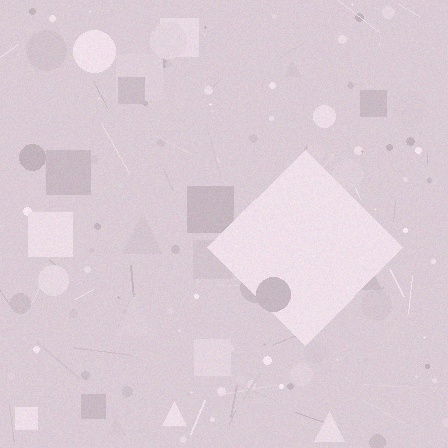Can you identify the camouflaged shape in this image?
The camouflaged shape is a diamond.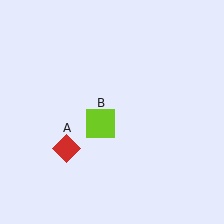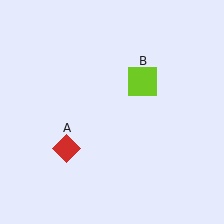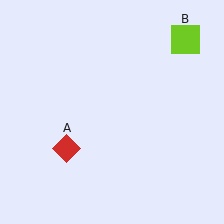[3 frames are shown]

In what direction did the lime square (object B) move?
The lime square (object B) moved up and to the right.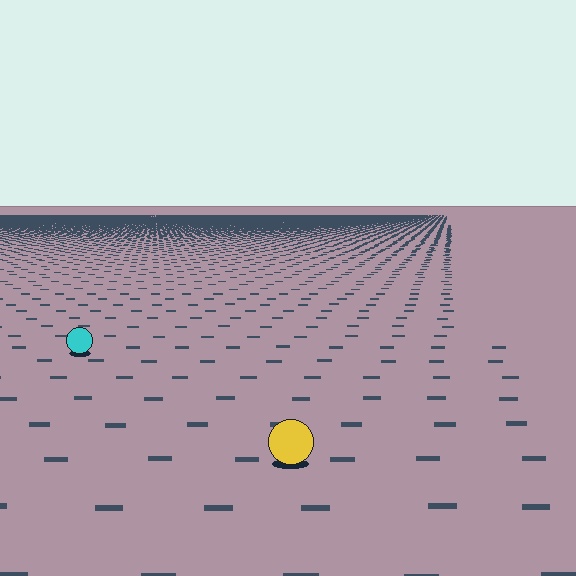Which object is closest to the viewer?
The yellow circle is closest. The texture marks near it are larger and more spread out.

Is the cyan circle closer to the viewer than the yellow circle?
No. The yellow circle is closer — you can tell from the texture gradient: the ground texture is coarser near it.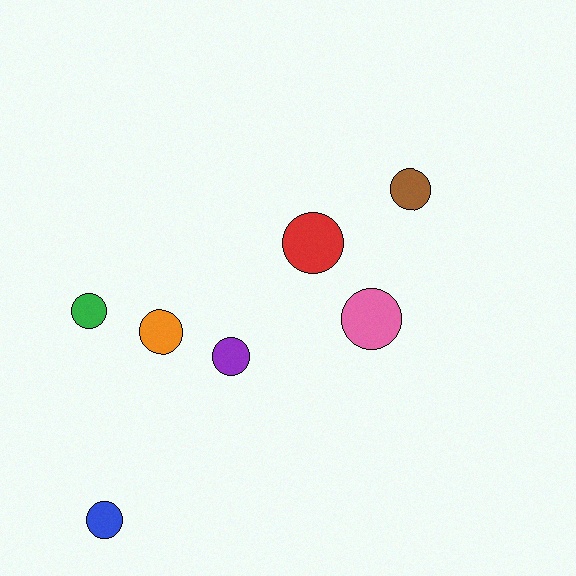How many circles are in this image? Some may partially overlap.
There are 7 circles.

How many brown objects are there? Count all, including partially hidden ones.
There is 1 brown object.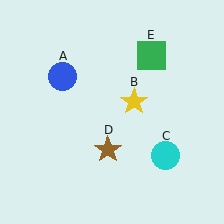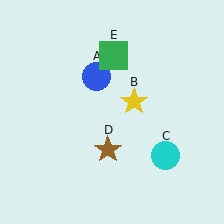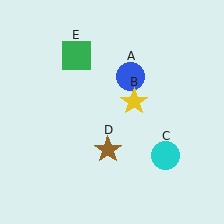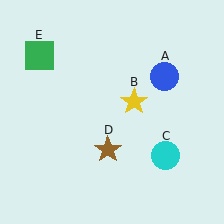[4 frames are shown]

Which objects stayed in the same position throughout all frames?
Yellow star (object B) and cyan circle (object C) and brown star (object D) remained stationary.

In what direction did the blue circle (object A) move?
The blue circle (object A) moved right.